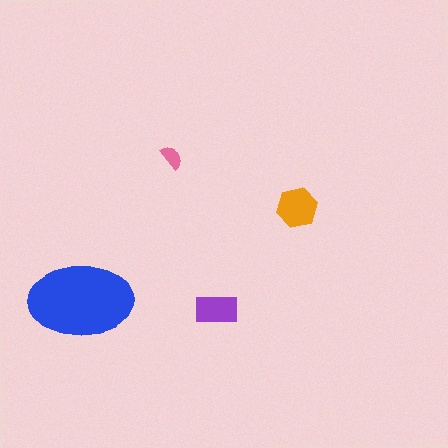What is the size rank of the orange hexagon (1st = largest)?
2nd.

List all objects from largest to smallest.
The blue ellipse, the orange hexagon, the purple rectangle, the pink semicircle.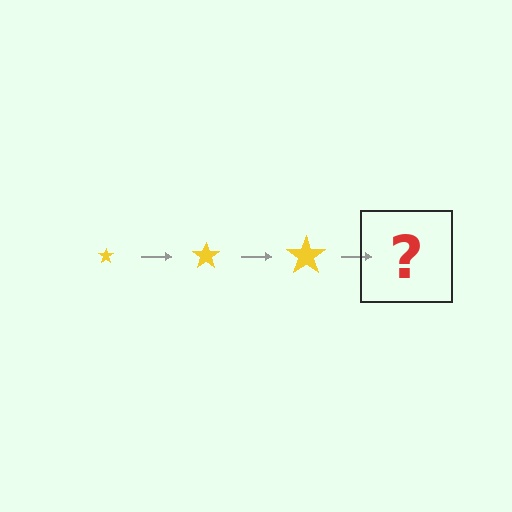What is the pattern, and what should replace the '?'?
The pattern is that the star gets progressively larger each step. The '?' should be a yellow star, larger than the previous one.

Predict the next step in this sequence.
The next step is a yellow star, larger than the previous one.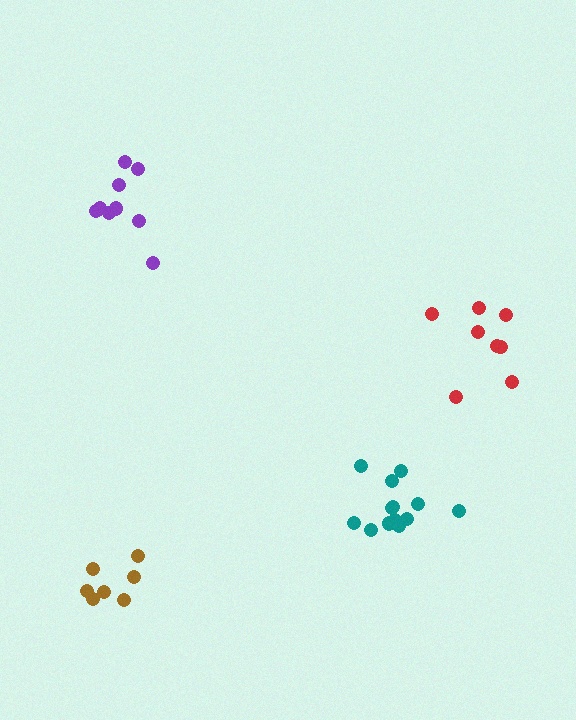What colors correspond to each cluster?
The clusters are colored: teal, purple, brown, red.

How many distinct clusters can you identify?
There are 4 distinct clusters.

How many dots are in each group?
Group 1: 13 dots, Group 2: 9 dots, Group 3: 7 dots, Group 4: 8 dots (37 total).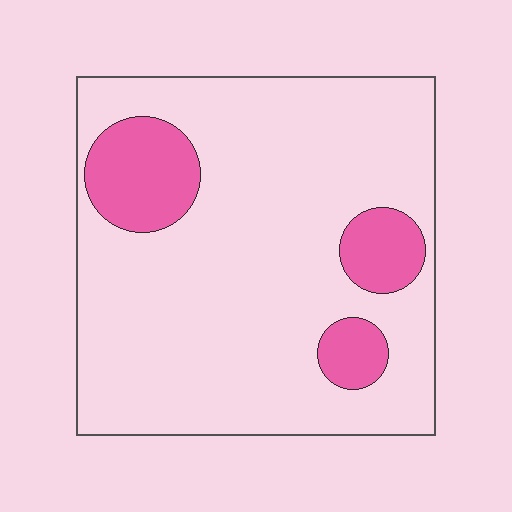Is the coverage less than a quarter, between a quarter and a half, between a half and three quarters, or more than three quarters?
Less than a quarter.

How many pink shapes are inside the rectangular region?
3.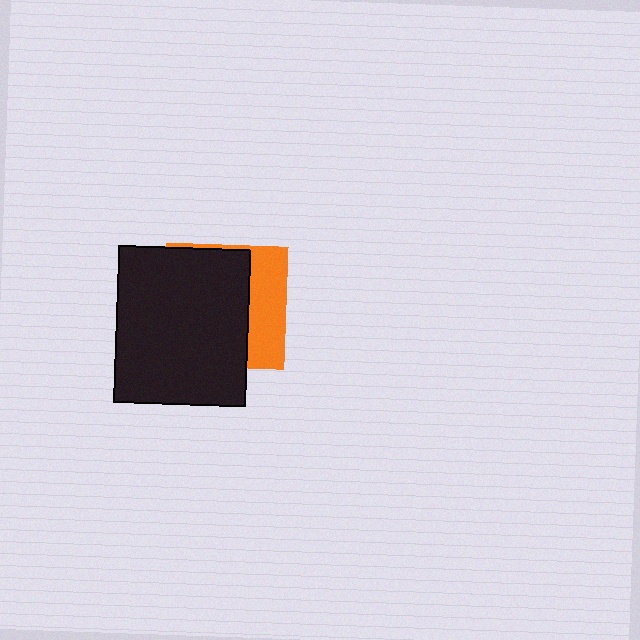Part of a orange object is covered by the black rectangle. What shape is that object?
It is a square.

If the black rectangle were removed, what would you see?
You would see the complete orange square.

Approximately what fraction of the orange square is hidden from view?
Roughly 68% of the orange square is hidden behind the black rectangle.